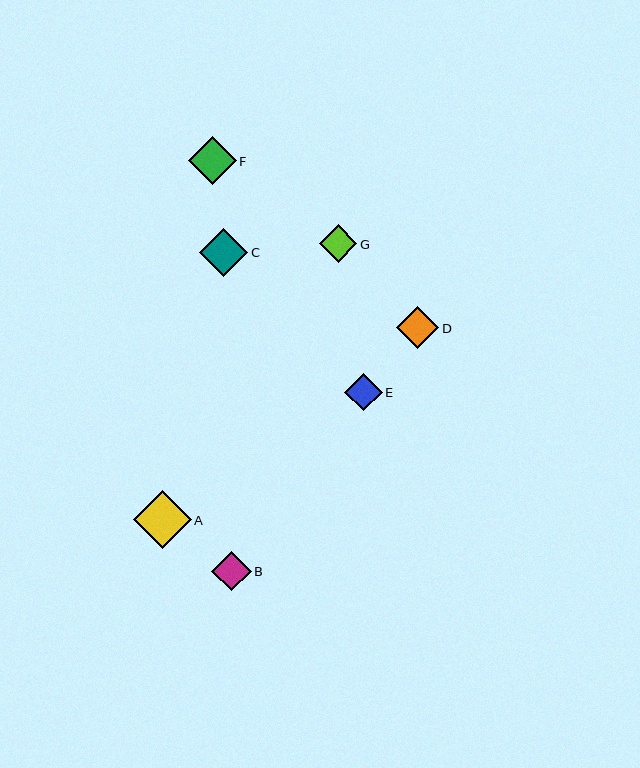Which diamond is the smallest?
Diamond E is the smallest with a size of approximately 37 pixels.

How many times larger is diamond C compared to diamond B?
Diamond C is approximately 1.2 times the size of diamond B.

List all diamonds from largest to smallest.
From largest to smallest: A, F, C, D, B, G, E.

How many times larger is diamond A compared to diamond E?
Diamond A is approximately 1.6 times the size of diamond E.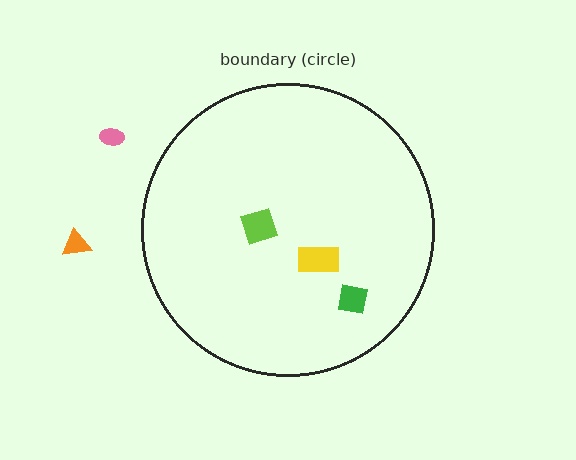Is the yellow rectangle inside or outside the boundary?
Inside.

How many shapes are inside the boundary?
3 inside, 2 outside.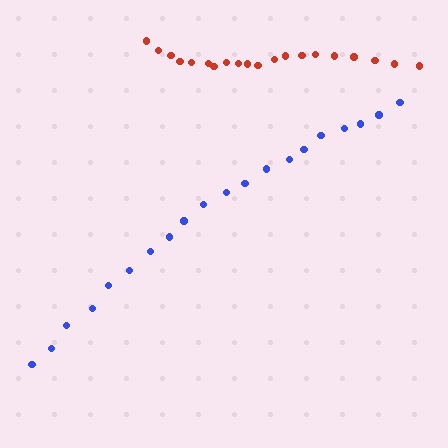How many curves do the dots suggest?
There are 2 distinct paths.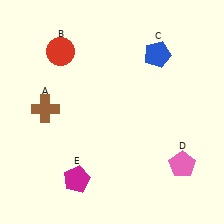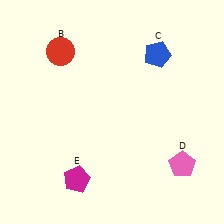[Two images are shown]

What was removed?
The brown cross (A) was removed in Image 2.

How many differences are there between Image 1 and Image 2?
There is 1 difference between the two images.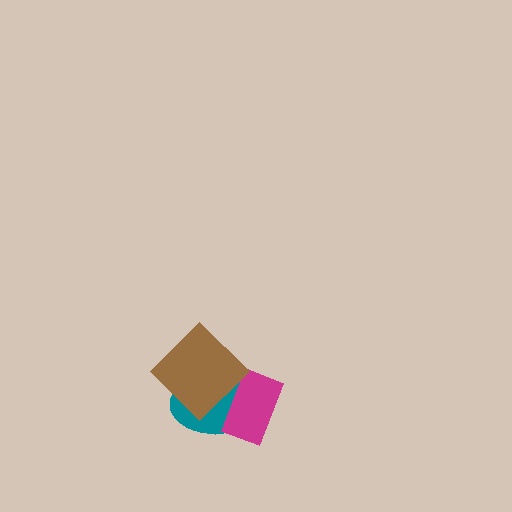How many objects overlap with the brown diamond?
2 objects overlap with the brown diamond.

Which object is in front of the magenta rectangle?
The brown diamond is in front of the magenta rectangle.